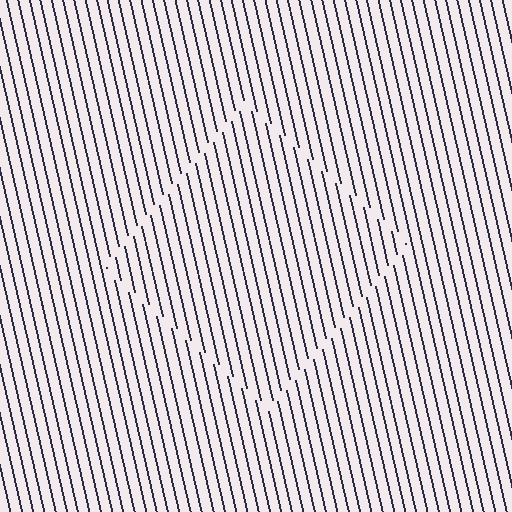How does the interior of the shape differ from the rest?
The interior of the shape contains the same grating, shifted by half a period — the contour is defined by the phase discontinuity where line-ends from the inner and outer gratings abut.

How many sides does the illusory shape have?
4 sides — the line-ends trace a square.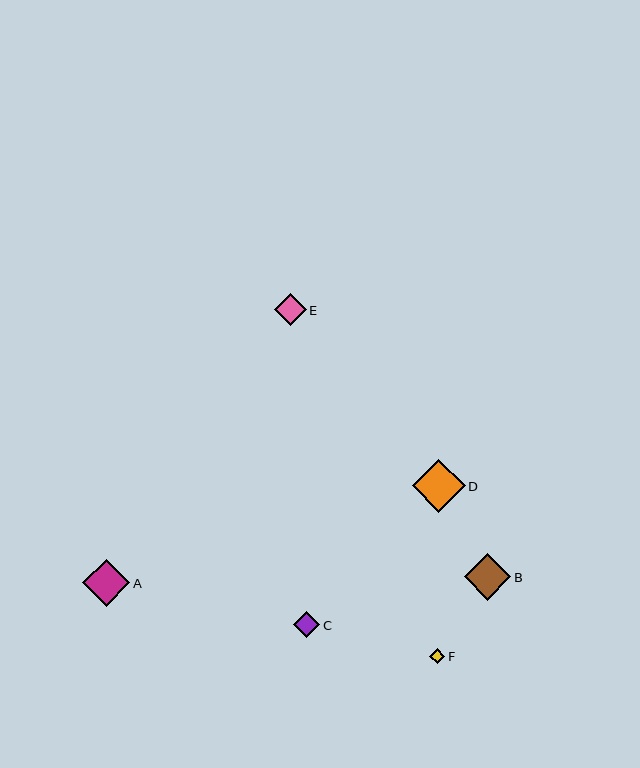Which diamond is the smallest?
Diamond F is the smallest with a size of approximately 15 pixels.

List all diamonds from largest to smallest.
From largest to smallest: D, A, B, E, C, F.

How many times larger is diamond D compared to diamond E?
Diamond D is approximately 1.7 times the size of diamond E.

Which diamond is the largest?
Diamond D is the largest with a size of approximately 53 pixels.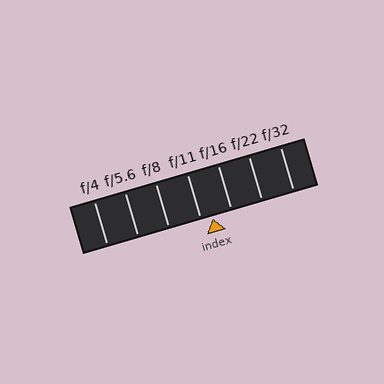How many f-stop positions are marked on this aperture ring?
There are 7 f-stop positions marked.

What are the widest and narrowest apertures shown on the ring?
The widest aperture shown is f/4 and the narrowest is f/32.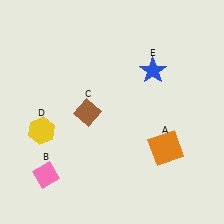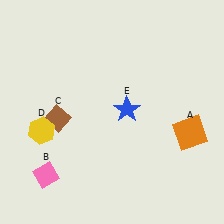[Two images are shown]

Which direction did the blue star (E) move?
The blue star (E) moved down.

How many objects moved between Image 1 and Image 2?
3 objects moved between the two images.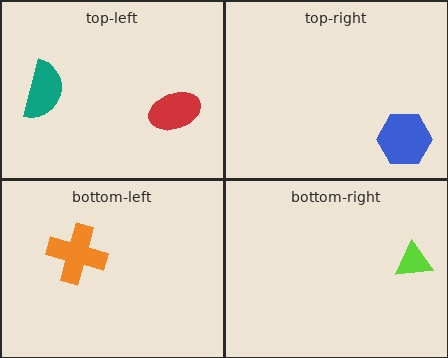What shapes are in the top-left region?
The teal semicircle, the red ellipse.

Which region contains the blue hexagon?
The top-right region.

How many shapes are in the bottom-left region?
1.